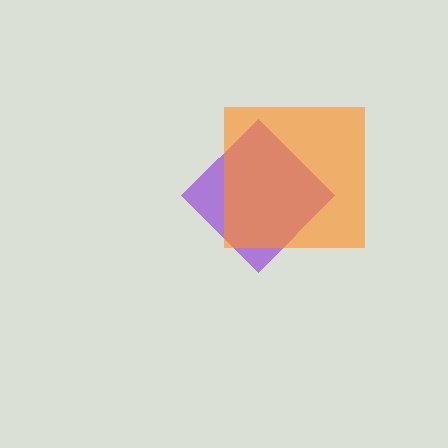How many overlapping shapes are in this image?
There are 2 overlapping shapes in the image.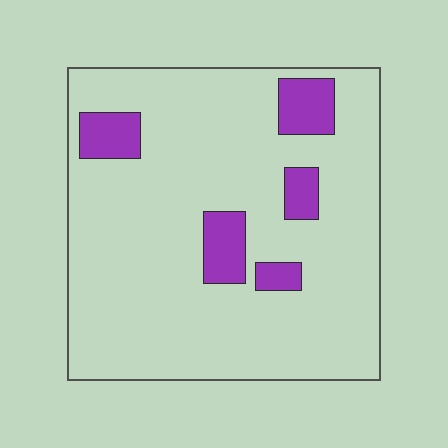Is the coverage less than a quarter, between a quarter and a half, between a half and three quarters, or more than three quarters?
Less than a quarter.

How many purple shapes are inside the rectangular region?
5.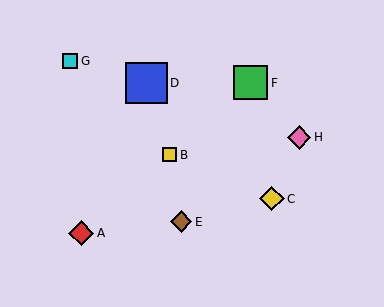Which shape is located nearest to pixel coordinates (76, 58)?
The cyan square (labeled G) at (70, 61) is nearest to that location.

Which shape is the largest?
The blue square (labeled D) is the largest.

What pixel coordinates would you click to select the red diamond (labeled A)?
Click at (81, 233) to select the red diamond A.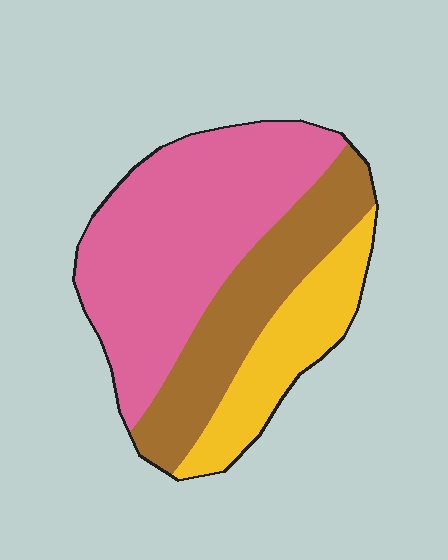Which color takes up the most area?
Pink, at roughly 50%.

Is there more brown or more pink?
Pink.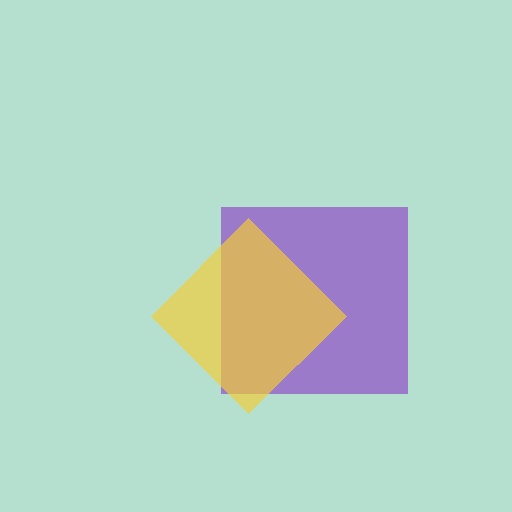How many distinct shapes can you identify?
There are 2 distinct shapes: a purple square, a yellow diamond.